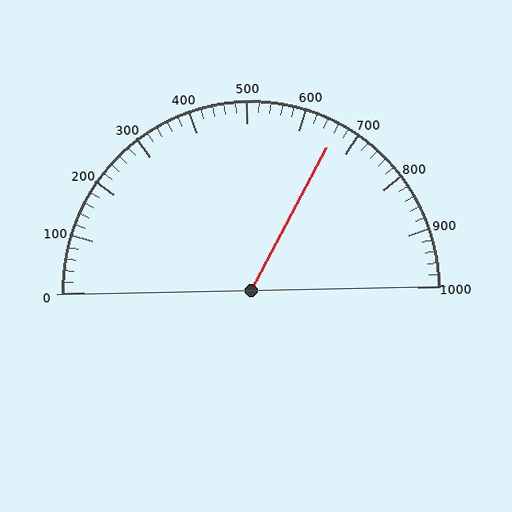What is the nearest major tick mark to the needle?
The nearest major tick mark is 700.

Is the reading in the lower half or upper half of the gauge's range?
The reading is in the upper half of the range (0 to 1000).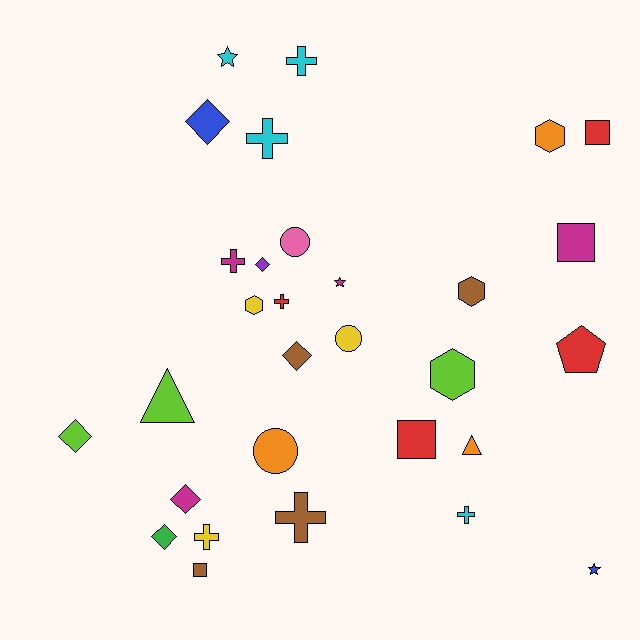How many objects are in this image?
There are 30 objects.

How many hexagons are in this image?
There are 4 hexagons.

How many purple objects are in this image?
There is 1 purple object.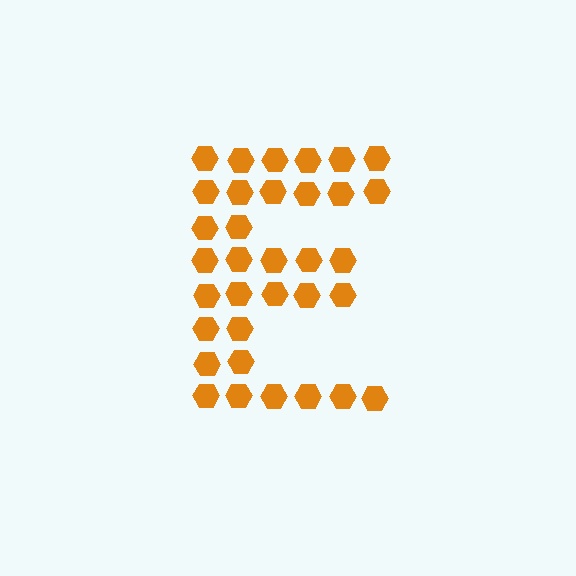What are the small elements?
The small elements are hexagons.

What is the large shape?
The large shape is the letter E.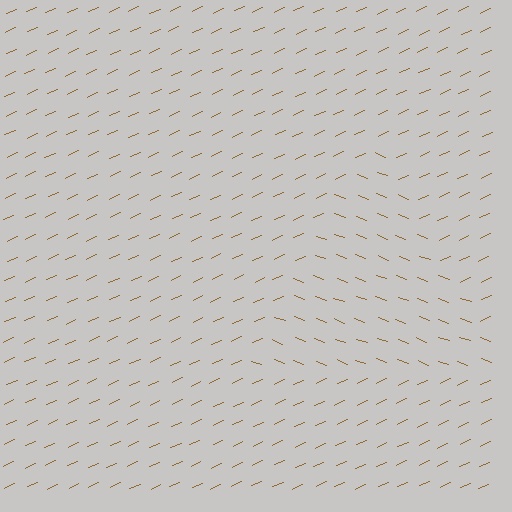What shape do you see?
I see a triangle.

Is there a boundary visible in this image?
Yes, there is a texture boundary formed by a change in line orientation.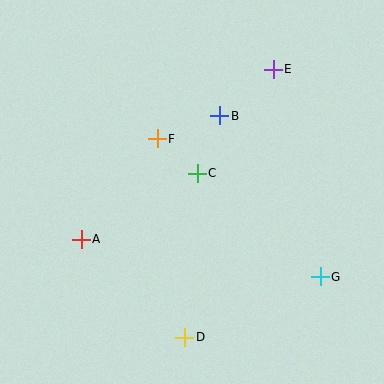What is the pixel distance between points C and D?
The distance between C and D is 165 pixels.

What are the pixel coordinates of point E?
Point E is at (273, 69).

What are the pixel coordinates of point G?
Point G is at (320, 277).